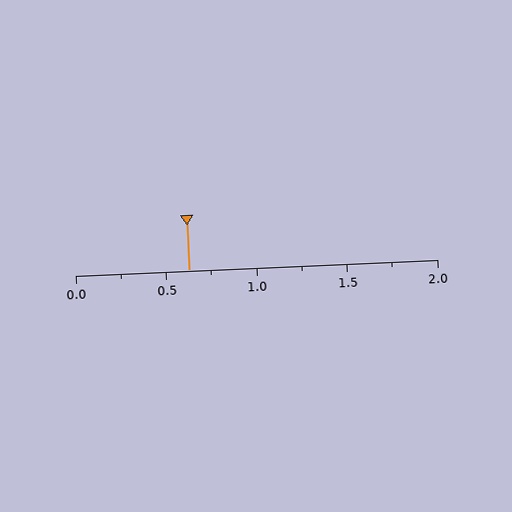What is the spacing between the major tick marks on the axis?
The major ticks are spaced 0.5 apart.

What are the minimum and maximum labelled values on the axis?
The axis runs from 0.0 to 2.0.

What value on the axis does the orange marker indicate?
The marker indicates approximately 0.62.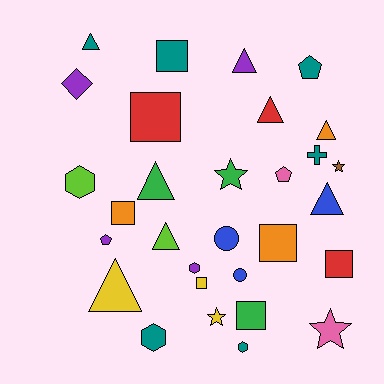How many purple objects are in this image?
There are 4 purple objects.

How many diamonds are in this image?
There is 1 diamond.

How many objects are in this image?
There are 30 objects.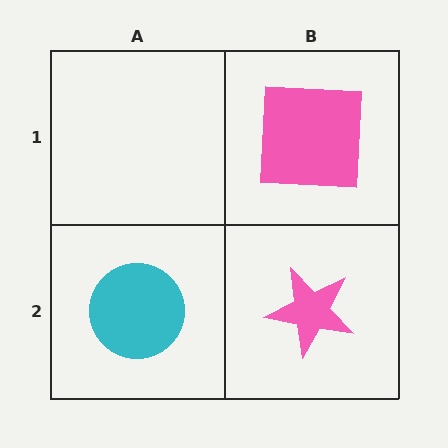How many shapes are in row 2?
2 shapes.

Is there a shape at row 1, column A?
No, that cell is empty.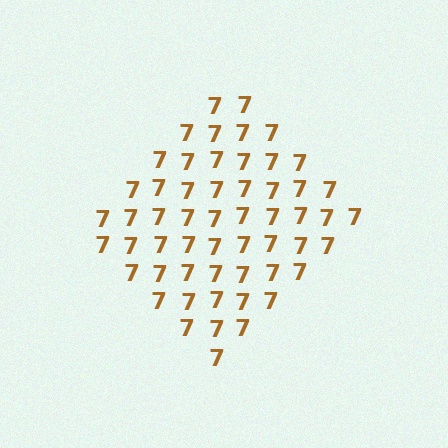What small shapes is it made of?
It is made of small digit 7's.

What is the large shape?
The large shape is a diamond.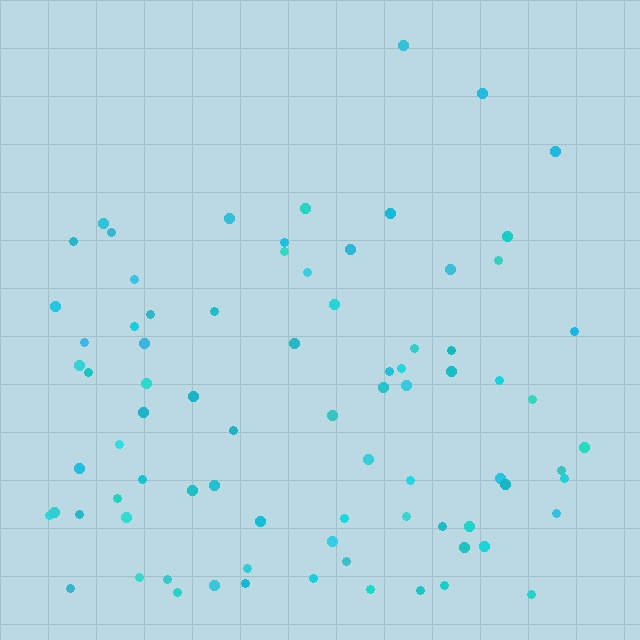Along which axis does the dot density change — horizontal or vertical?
Vertical.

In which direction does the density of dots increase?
From top to bottom, with the bottom side densest.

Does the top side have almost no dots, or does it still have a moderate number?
Still a moderate number, just noticeably fewer than the bottom.